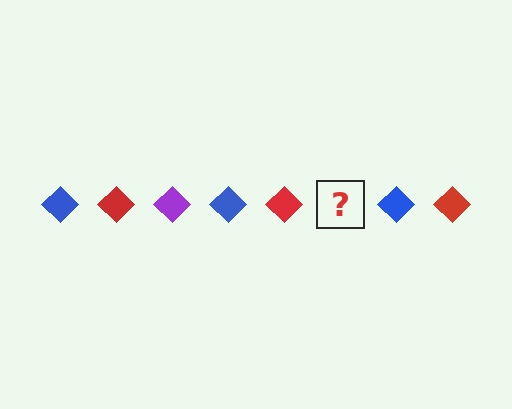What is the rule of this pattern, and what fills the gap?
The rule is that the pattern cycles through blue, red, purple diamonds. The gap should be filled with a purple diamond.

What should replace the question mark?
The question mark should be replaced with a purple diamond.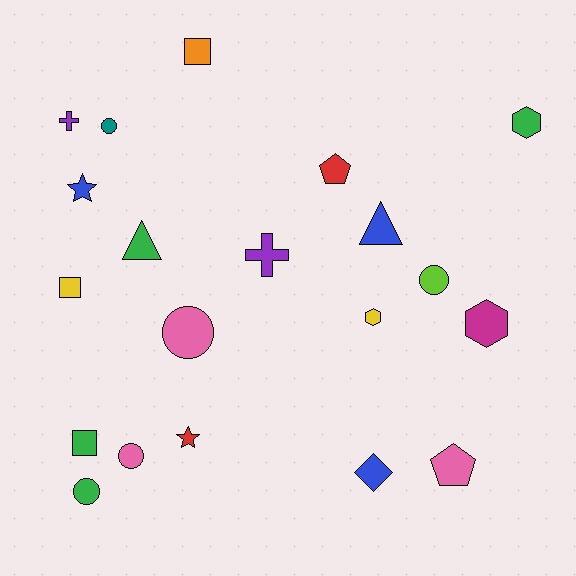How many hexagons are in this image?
There are 3 hexagons.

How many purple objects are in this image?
There are 2 purple objects.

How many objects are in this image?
There are 20 objects.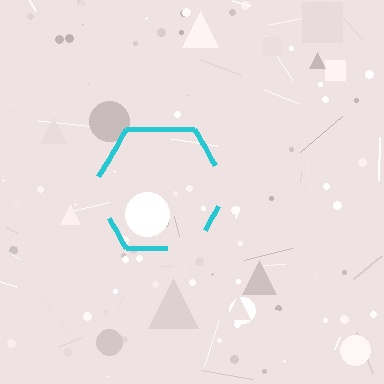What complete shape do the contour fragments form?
The contour fragments form a hexagon.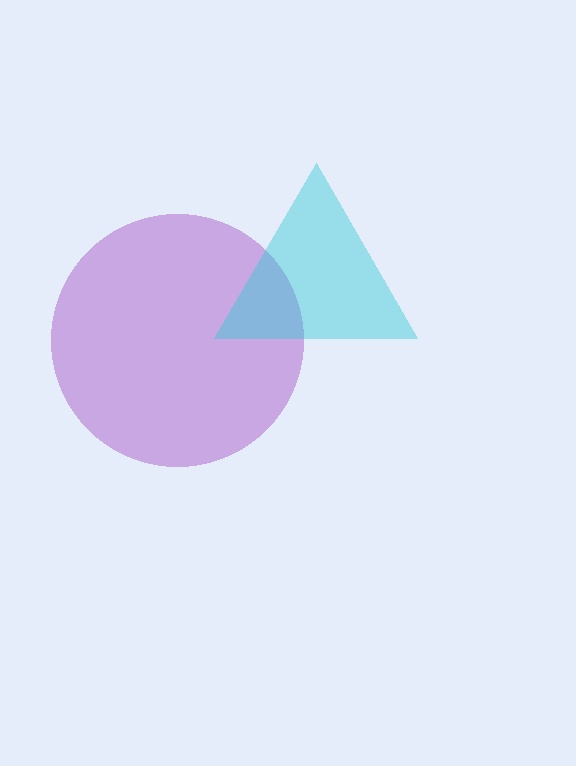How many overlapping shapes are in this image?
There are 2 overlapping shapes in the image.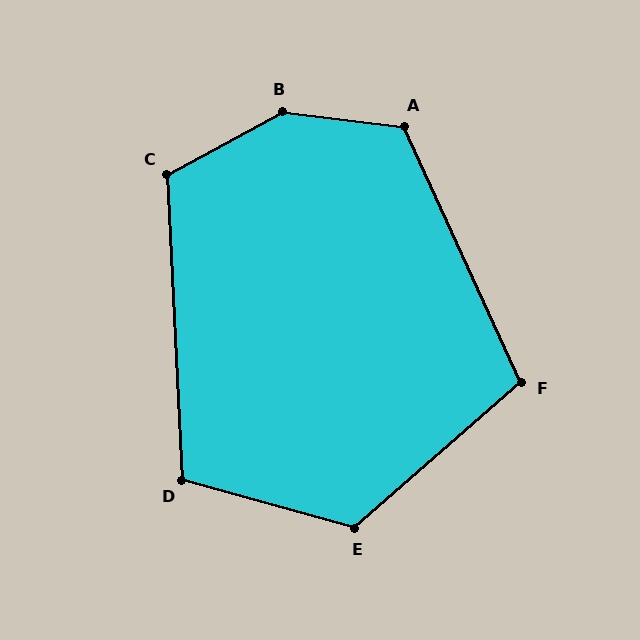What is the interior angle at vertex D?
Approximately 109 degrees (obtuse).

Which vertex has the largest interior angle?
B, at approximately 145 degrees.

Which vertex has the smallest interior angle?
F, at approximately 106 degrees.